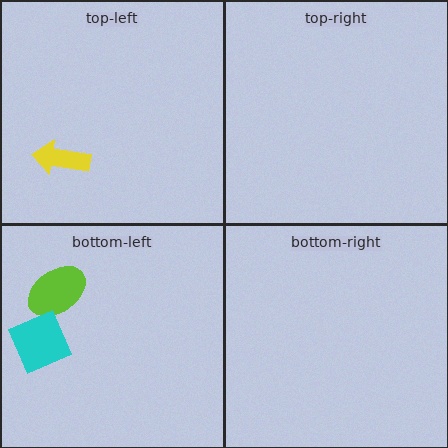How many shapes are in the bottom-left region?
2.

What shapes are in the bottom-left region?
The lime ellipse, the cyan diamond.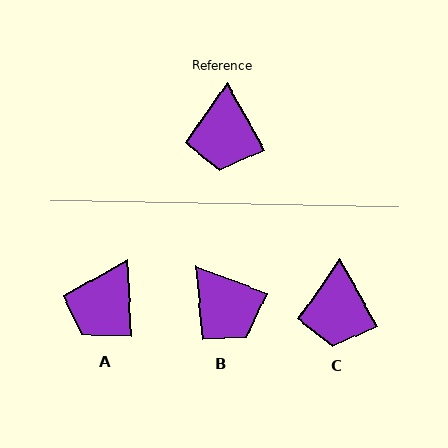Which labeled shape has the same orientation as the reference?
C.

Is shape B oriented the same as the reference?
No, it is off by about 40 degrees.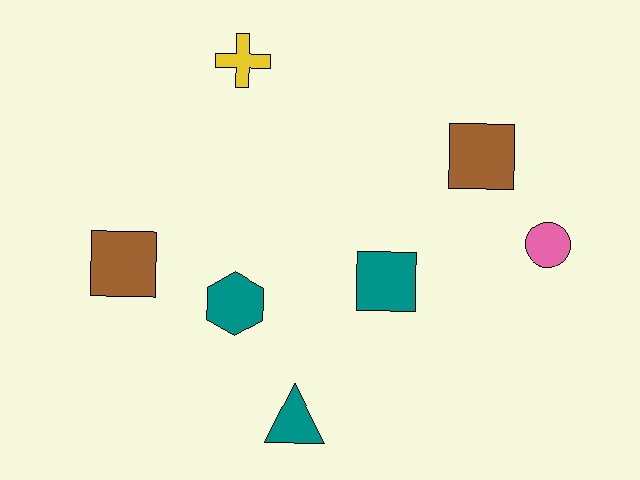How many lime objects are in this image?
There are no lime objects.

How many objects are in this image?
There are 7 objects.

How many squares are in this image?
There are 3 squares.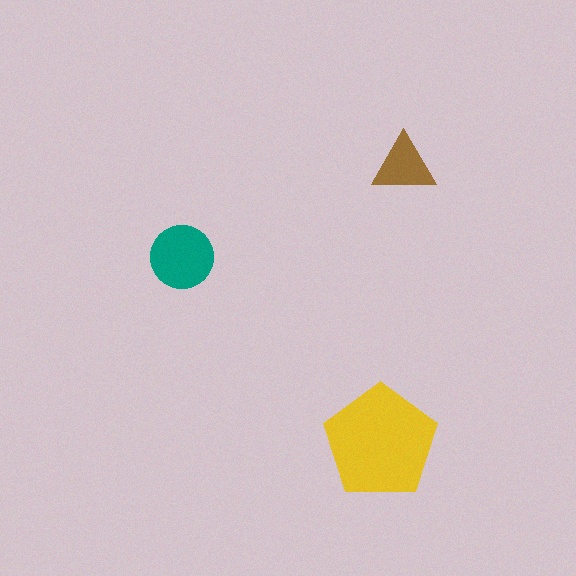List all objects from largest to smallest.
The yellow pentagon, the teal circle, the brown triangle.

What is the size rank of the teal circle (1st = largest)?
2nd.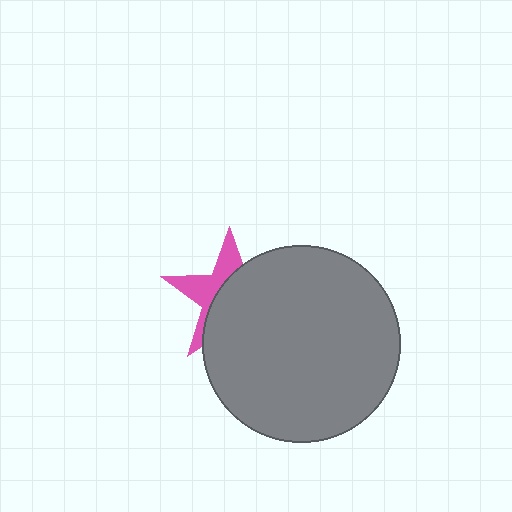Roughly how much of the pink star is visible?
A small part of it is visible (roughly 38%).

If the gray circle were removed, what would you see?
You would see the complete pink star.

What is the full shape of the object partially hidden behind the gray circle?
The partially hidden object is a pink star.